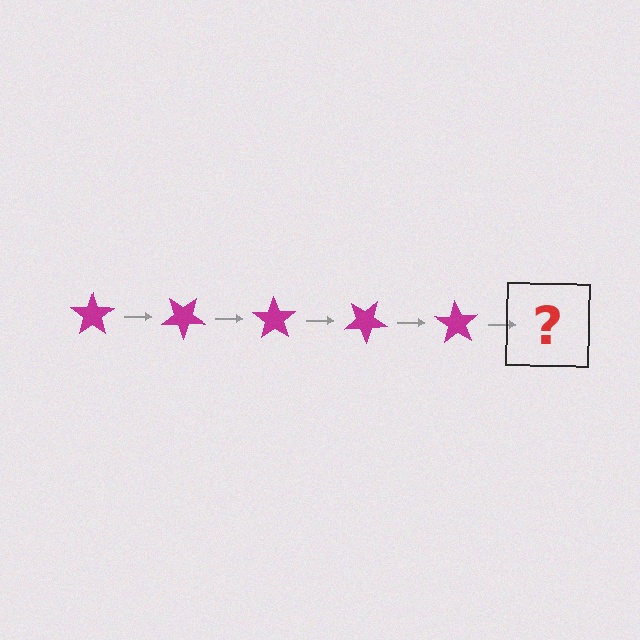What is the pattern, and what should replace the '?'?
The pattern is that the star rotates 35 degrees each step. The '?' should be a magenta star rotated 175 degrees.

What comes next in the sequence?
The next element should be a magenta star rotated 175 degrees.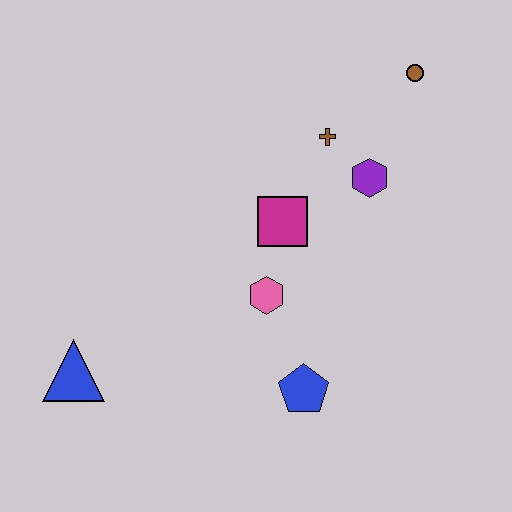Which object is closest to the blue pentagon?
The pink hexagon is closest to the blue pentagon.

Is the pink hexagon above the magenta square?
No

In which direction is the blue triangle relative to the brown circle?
The blue triangle is to the left of the brown circle.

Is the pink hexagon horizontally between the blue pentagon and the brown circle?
No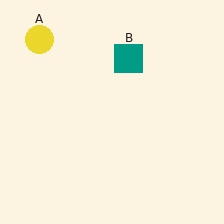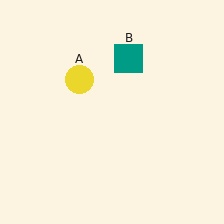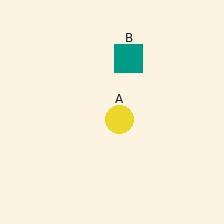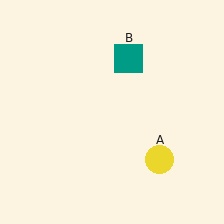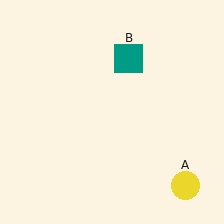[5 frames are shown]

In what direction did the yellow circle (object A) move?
The yellow circle (object A) moved down and to the right.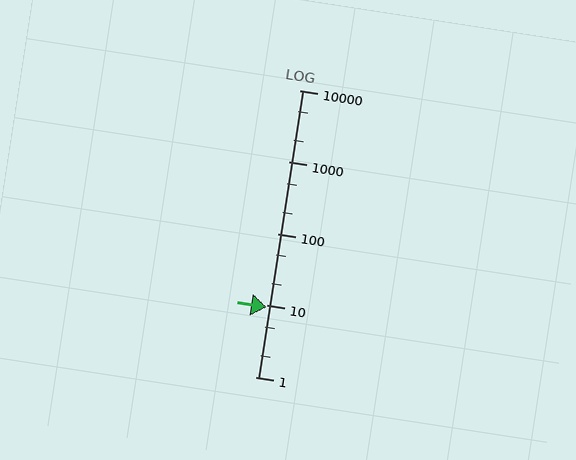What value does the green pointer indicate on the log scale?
The pointer indicates approximately 9.4.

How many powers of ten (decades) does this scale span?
The scale spans 4 decades, from 1 to 10000.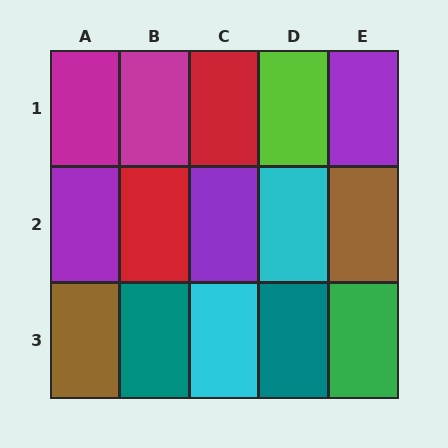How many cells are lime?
1 cell is lime.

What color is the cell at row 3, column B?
Teal.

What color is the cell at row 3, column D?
Teal.